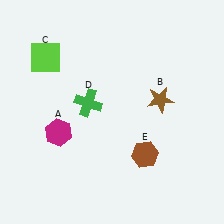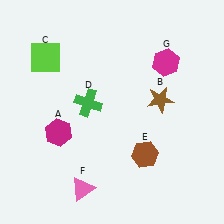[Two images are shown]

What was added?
A pink triangle (F), a magenta hexagon (G) were added in Image 2.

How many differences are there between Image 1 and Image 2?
There are 2 differences between the two images.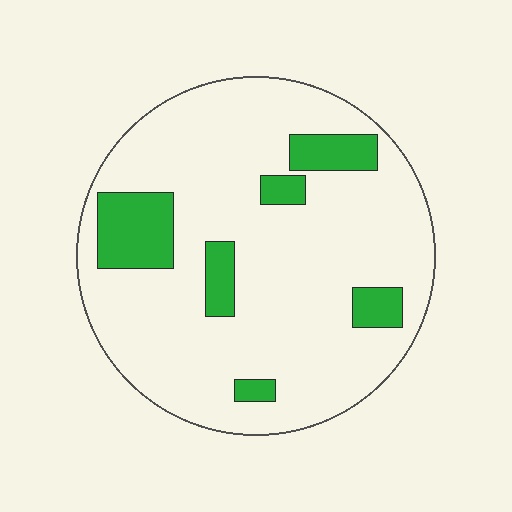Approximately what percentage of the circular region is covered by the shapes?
Approximately 15%.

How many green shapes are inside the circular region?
6.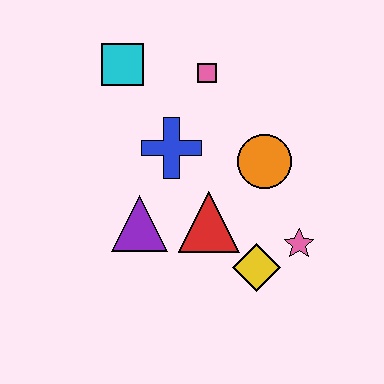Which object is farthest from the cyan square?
The pink star is farthest from the cyan square.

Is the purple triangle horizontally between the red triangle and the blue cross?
No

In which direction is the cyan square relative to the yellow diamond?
The cyan square is above the yellow diamond.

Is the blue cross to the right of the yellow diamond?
No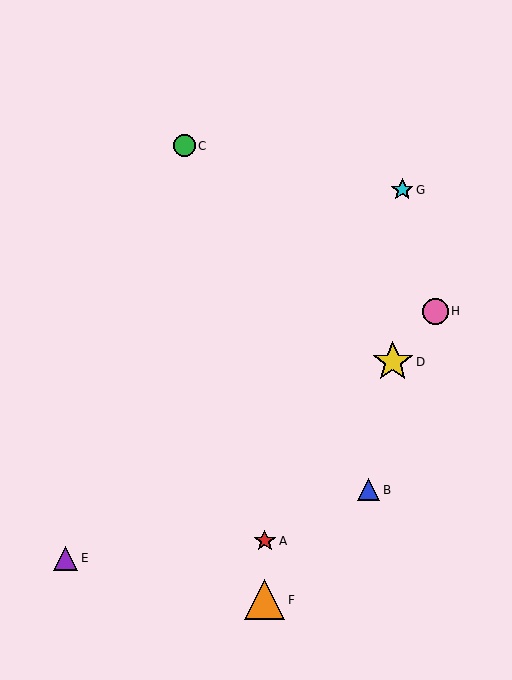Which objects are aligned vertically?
Objects A, F are aligned vertically.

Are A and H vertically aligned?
No, A is at x≈265 and H is at x≈435.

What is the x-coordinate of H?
Object H is at x≈435.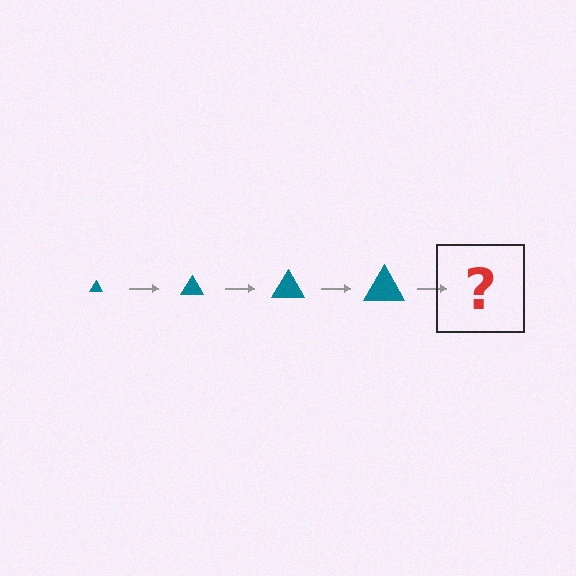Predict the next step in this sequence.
The next step is a teal triangle, larger than the previous one.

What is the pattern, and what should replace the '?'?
The pattern is that the triangle gets progressively larger each step. The '?' should be a teal triangle, larger than the previous one.